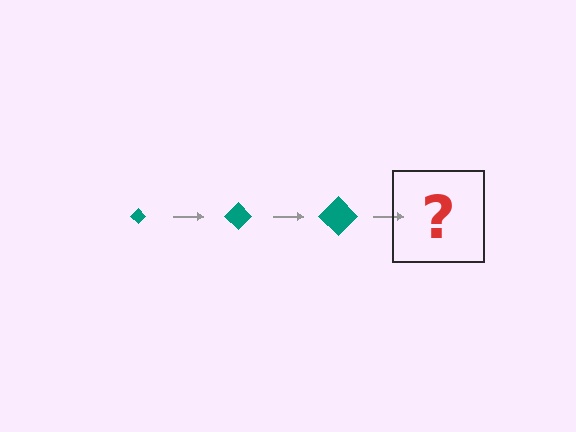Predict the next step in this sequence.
The next step is a teal diamond, larger than the previous one.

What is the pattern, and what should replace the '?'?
The pattern is that the diamond gets progressively larger each step. The '?' should be a teal diamond, larger than the previous one.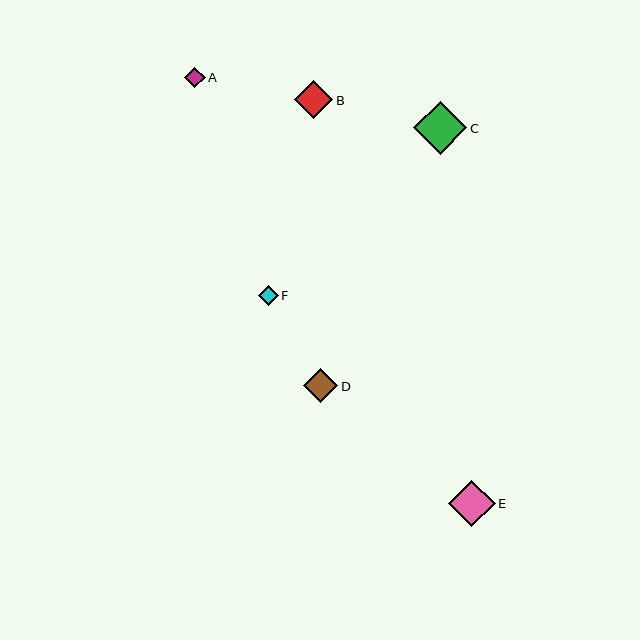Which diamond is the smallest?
Diamond F is the smallest with a size of approximately 19 pixels.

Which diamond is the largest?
Diamond C is the largest with a size of approximately 53 pixels.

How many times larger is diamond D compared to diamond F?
Diamond D is approximately 1.8 times the size of diamond F.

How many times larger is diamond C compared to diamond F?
Diamond C is approximately 2.7 times the size of diamond F.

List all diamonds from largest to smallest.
From largest to smallest: C, E, B, D, A, F.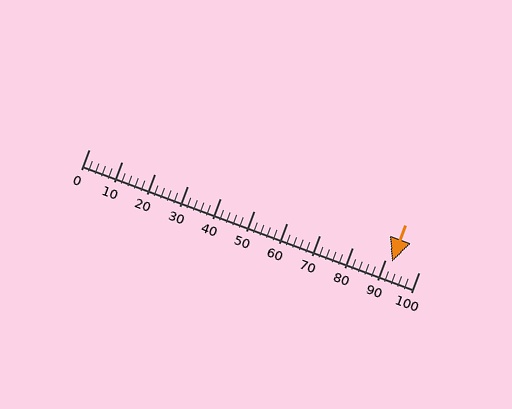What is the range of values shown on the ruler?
The ruler shows values from 0 to 100.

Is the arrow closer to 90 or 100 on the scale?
The arrow is closer to 90.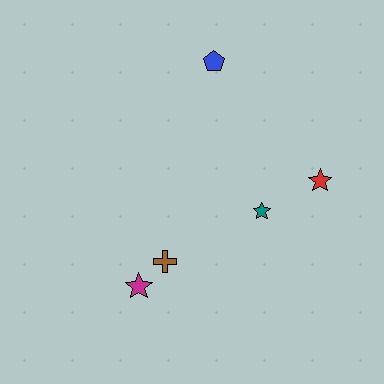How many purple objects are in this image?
There are no purple objects.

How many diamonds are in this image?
There are no diamonds.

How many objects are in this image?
There are 5 objects.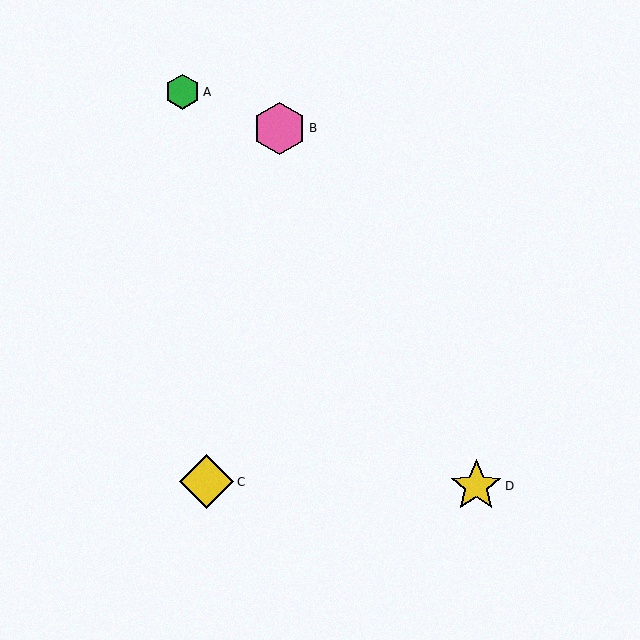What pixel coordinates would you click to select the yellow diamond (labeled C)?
Click at (207, 482) to select the yellow diamond C.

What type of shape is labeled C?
Shape C is a yellow diamond.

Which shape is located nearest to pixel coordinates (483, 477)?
The yellow star (labeled D) at (476, 486) is nearest to that location.